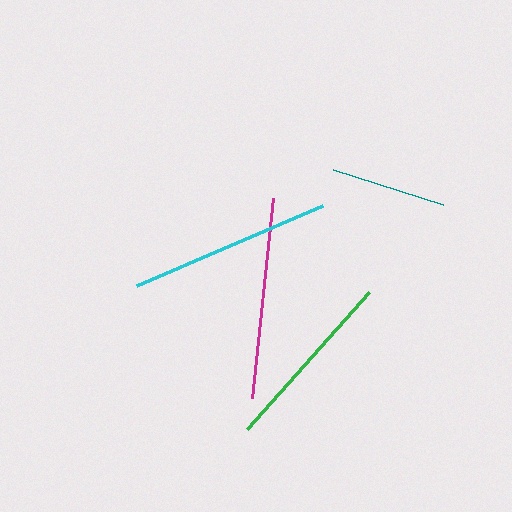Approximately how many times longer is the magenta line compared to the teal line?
The magenta line is approximately 1.7 times the length of the teal line.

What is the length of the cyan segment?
The cyan segment is approximately 203 pixels long.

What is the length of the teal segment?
The teal segment is approximately 115 pixels long.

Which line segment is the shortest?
The teal line is the shortest at approximately 115 pixels.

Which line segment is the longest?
The cyan line is the longest at approximately 203 pixels.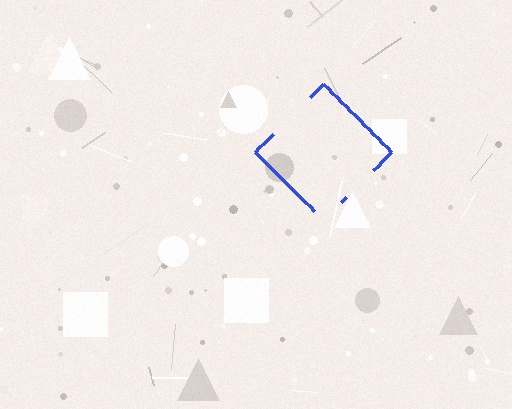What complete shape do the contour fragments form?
The contour fragments form a diamond.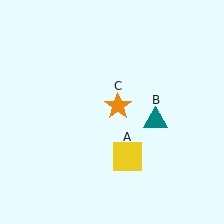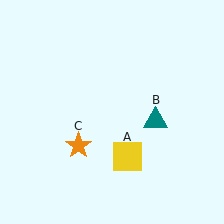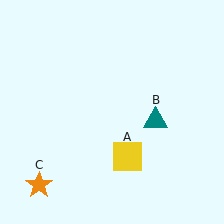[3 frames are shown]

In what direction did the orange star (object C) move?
The orange star (object C) moved down and to the left.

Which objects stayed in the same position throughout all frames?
Yellow square (object A) and teal triangle (object B) remained stationary.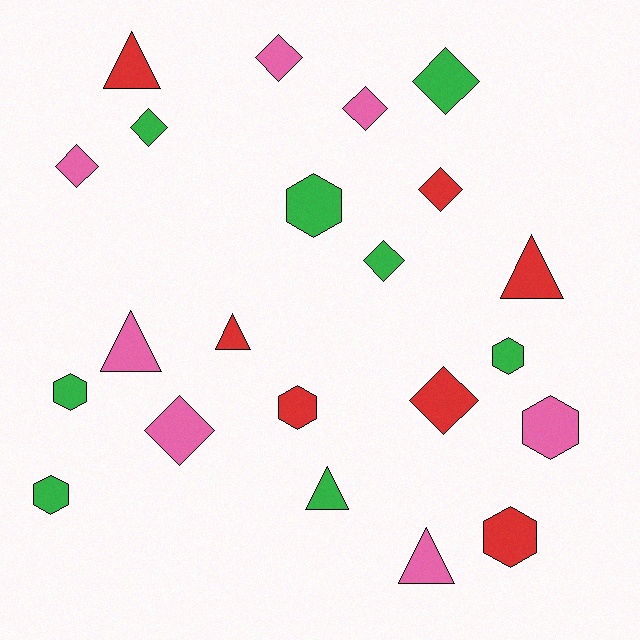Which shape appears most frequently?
Diamond, with 9 objects.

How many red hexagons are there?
There are 2 red hexagons.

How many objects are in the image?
There are 22 objects.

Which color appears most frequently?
Green, with 8 objects.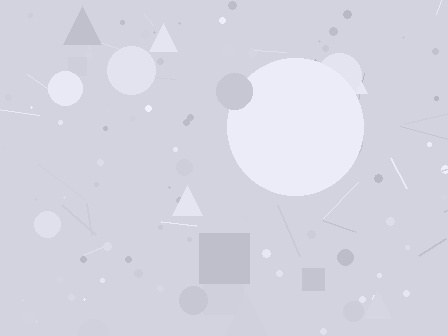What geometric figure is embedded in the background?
A circle is embedded in the background.